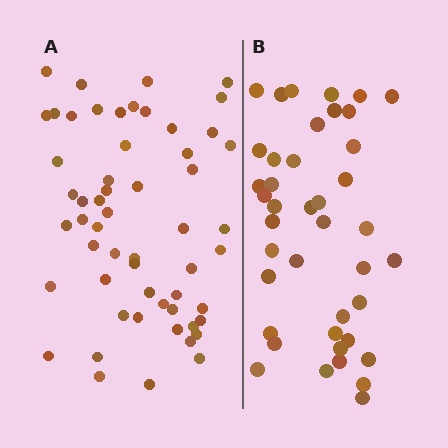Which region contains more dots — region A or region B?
Region A (the left region) has more dots.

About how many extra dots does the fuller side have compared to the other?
Region A has approximately 15 more dots than region B.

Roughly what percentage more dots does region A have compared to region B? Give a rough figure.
About 35% more.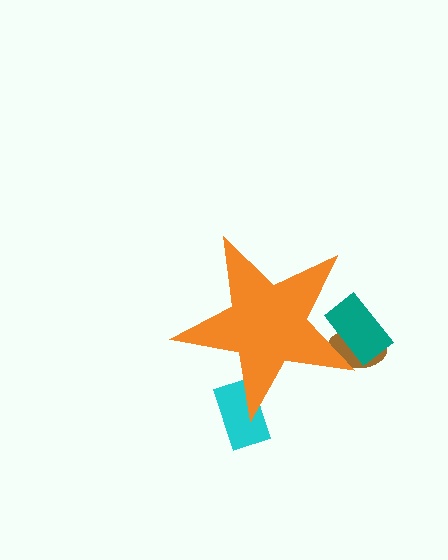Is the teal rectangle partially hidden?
Yes, the teal rectangle is partially hidden behind the orange star.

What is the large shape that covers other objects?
An orange star.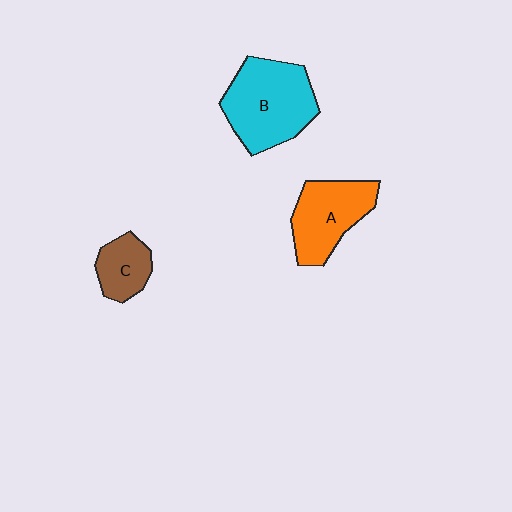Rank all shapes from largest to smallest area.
From largest to smallest: B (cyan), A (orange), C (brown).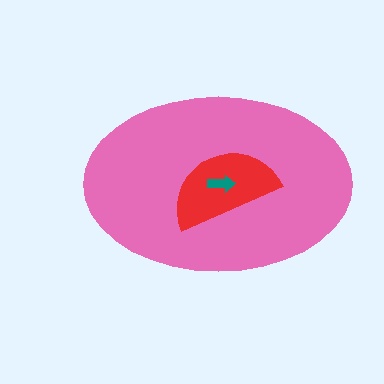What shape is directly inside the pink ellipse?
The red semicircle.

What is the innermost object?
The teal arrow.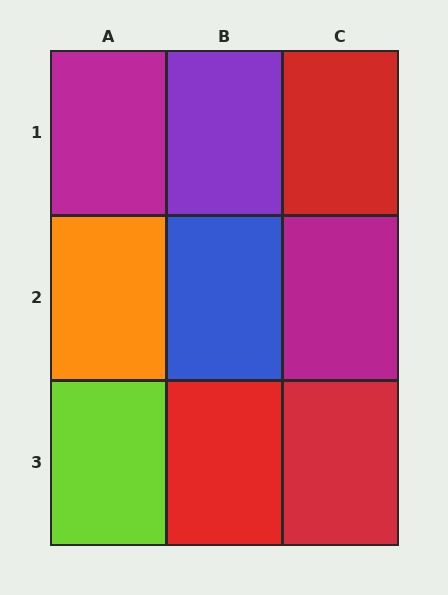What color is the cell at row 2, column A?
Orange.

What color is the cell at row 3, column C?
Red.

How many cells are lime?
1 cell is lime.